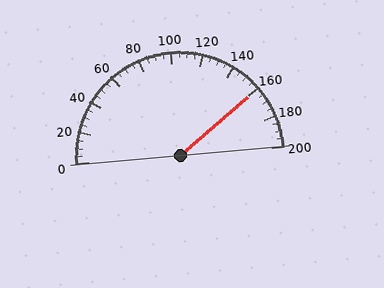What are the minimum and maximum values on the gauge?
The gauge ranges from 0 to 200.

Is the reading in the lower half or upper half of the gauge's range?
The reading is in the upper half of the range (0 to 200).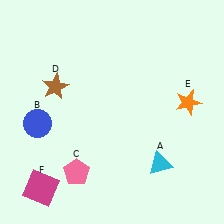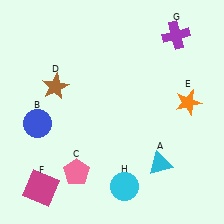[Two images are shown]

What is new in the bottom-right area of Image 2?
A cyan circle (H) was added in the bottom-right area of Image 2.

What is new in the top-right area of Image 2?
A purple cross (G) was added in the top-right area of Image 2.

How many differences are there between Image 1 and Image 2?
There are 2 differences between the two images.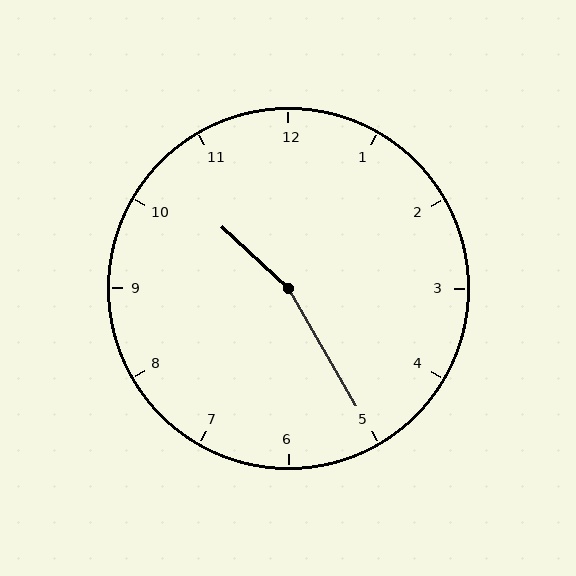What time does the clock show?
10:25.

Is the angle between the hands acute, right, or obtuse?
It is obtuse.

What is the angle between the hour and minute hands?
Approximately 162 degrees.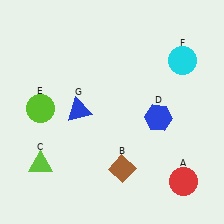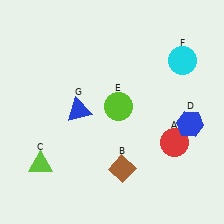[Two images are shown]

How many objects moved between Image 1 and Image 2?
3 objects moved between the two images.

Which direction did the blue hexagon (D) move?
The blue hexagon (D) moved right.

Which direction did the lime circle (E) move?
The lime circle (E) moved right.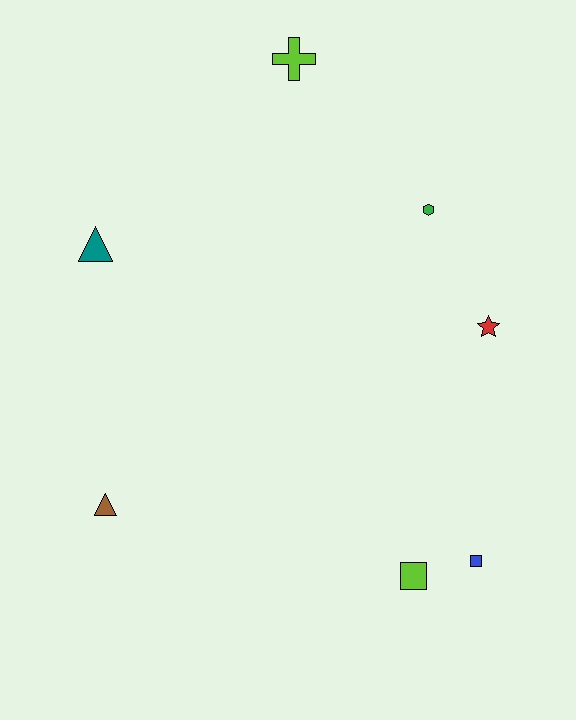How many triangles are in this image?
There are 2 triangles.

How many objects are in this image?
There are 7 objects.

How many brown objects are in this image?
There is 1 brown object.